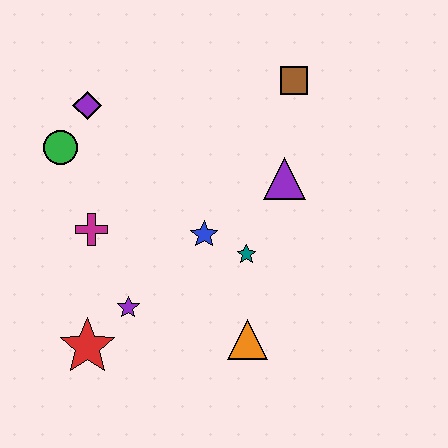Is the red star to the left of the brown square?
Yes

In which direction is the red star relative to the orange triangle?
The red star is to the left of the orange triangle.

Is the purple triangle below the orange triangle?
No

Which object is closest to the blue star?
The teal star is closest to the blue star.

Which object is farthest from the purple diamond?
The orange triangle is farthest from the purple diamond.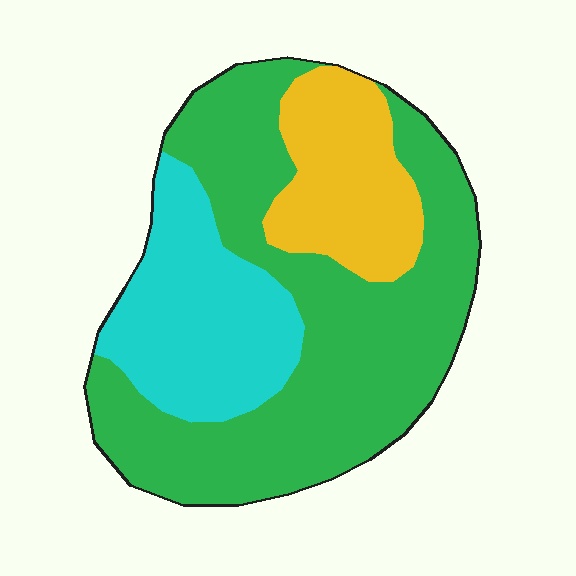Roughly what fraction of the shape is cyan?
Cyan covers around 25% of the shape.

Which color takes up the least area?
Yellow, at roughly 20%.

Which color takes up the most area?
Green, at roughly 55%.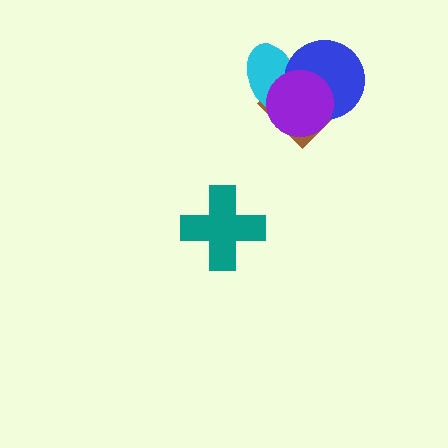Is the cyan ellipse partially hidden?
Yes, it is partially covered by another shape.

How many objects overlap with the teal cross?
0 objects overlap with the teal cross.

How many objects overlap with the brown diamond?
3 objects overlap with the brown diamond.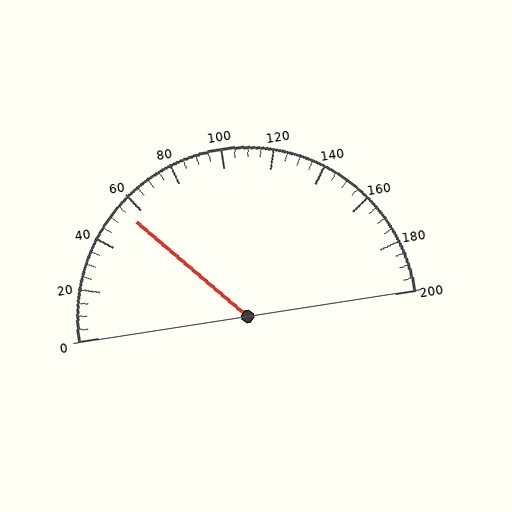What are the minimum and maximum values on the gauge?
The gauge ranges from 0 to 200.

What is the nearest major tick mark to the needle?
The nearest major tick mark is 60.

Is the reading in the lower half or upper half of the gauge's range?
The reading is in the lower half of the range (0 to 200).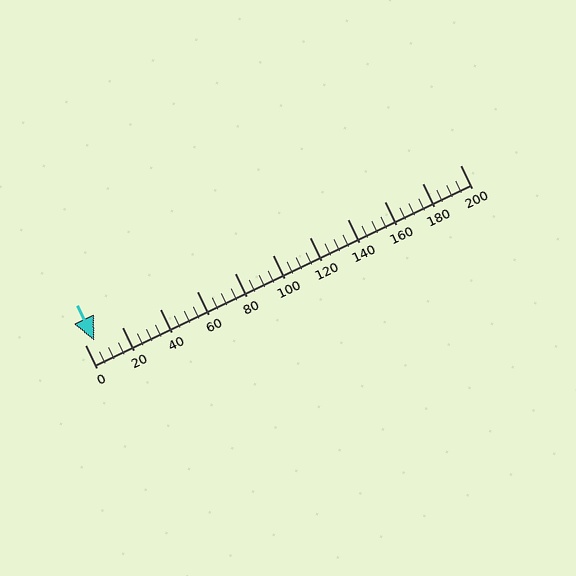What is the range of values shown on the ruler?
The ruler shows values from 0 to 200.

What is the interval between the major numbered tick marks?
The major tick marks are spaced 20 units apart.